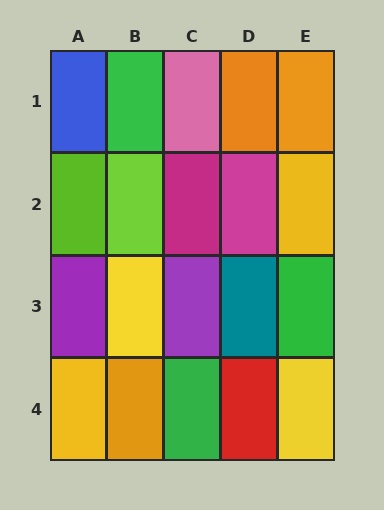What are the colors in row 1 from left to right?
Blue, green, pink, orange, orange.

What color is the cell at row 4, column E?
Yellow.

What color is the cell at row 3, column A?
Purple.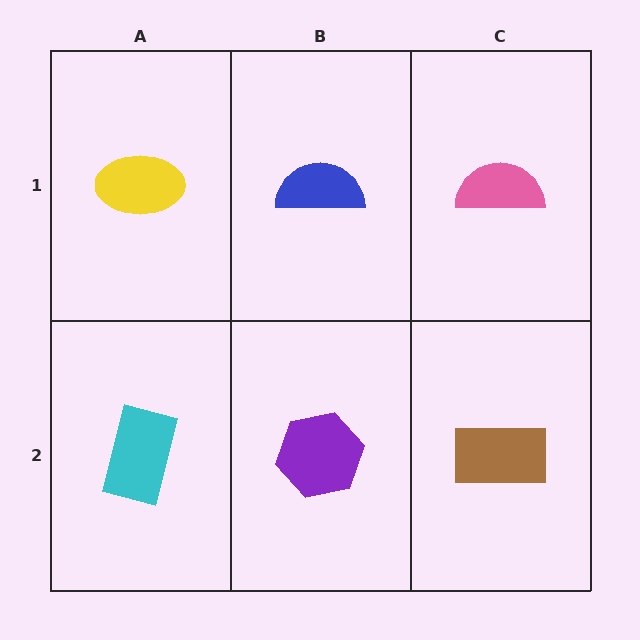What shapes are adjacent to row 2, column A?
A yellow ellipse (row 1, column A), a purple hexagon (row 2, column B).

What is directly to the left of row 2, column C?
A purple hexagon.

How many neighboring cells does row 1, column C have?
2.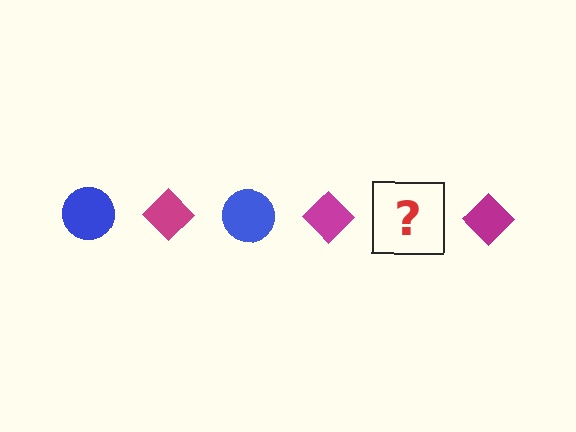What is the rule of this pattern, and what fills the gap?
The rule is that the pattern alternates between blue circle and magenta diamond. The gap should be filled with a blue circle.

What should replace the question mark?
The question mark should be replaced with a blue circle.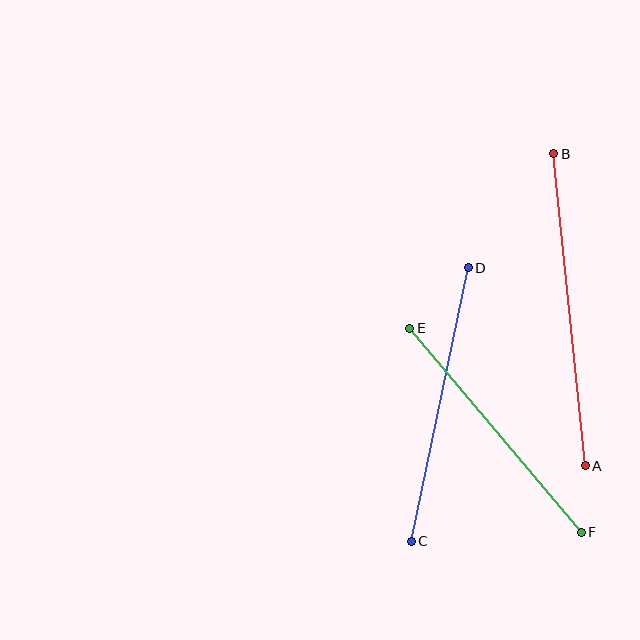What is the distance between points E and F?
The distance is approximately 267 pixels.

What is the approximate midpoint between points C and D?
The midpoint is at approximately (440, 404) pixels.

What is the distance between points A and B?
The distance is approximately 313 pixels.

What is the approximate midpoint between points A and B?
The midpoint is at approximately (569, 310) pixels.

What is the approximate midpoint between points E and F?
The midpoint is at approximately (496, 430) pixels.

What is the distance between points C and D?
The distance is approximately 279 pixels.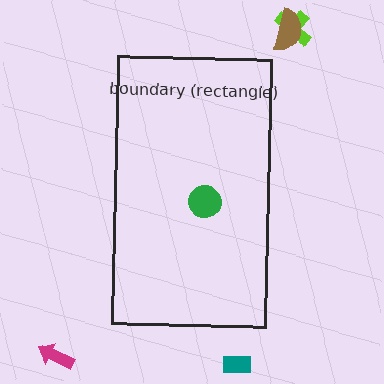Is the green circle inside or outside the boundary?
Inside.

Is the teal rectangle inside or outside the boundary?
Outside.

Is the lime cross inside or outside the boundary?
Outside.